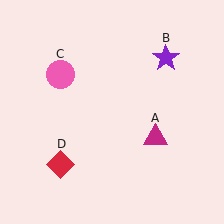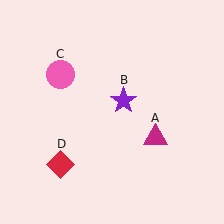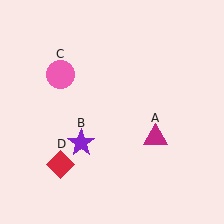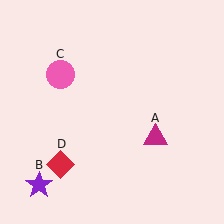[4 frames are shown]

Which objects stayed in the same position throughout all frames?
Magenta triangle (object A) and pink circle (object C) and red diamond (object D) remained stationary.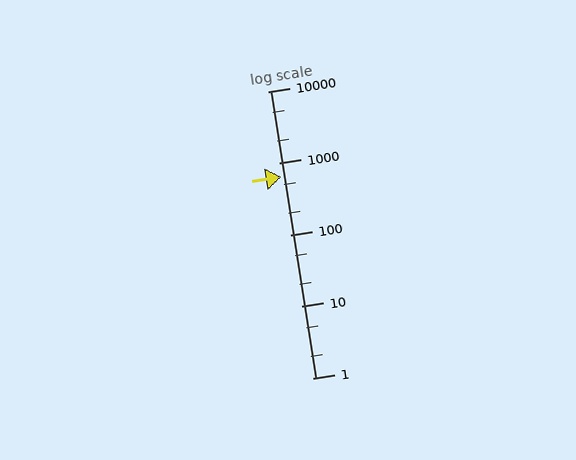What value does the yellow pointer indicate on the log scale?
The pointer indicates approximately 650.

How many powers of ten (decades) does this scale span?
The scale spans 4 decades, from 1 to 10000.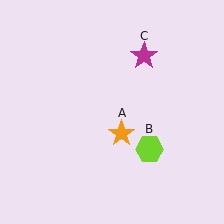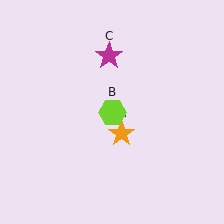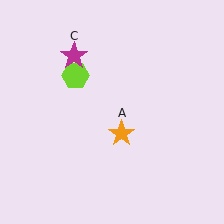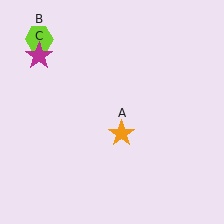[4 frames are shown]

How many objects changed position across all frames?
2 objects changed position: lime hexagon (object B), magenta star (object C).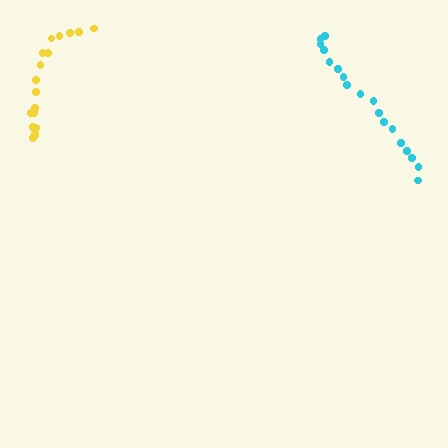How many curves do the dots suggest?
There are 2 distinct paths.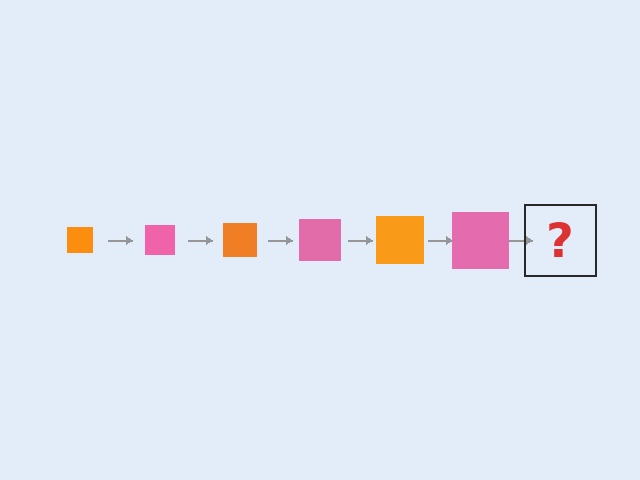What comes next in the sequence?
The next element should be an orange square, larger than the previous one.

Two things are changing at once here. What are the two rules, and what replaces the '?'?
The two rules are that the square grows larger each step and the color cycles through orange and pink. The '?' should be an orange square, larger than the previous one.